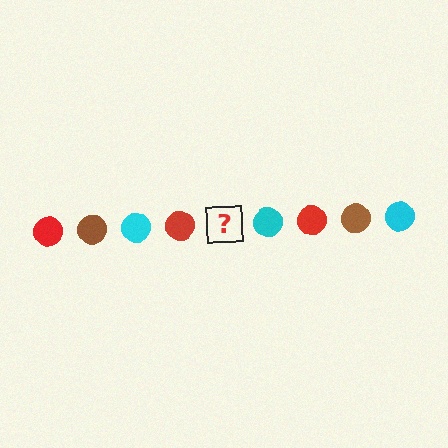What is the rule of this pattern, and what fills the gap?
The rule is that the pattern cycles through red, brown, cyan circles. The gap should be filled with a brown circle.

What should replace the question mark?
The question mark should be replaced with a brown circle.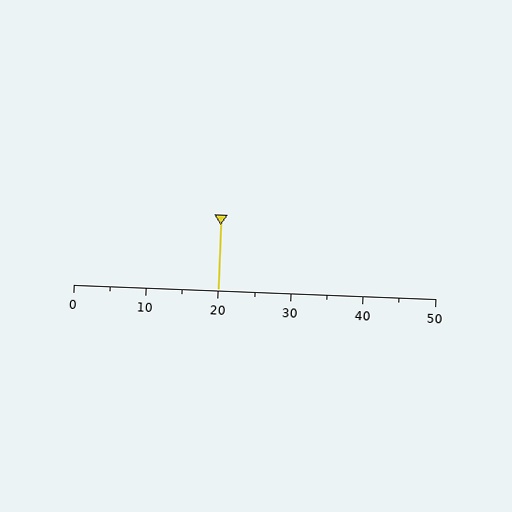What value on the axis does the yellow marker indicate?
The marker indicates approximately 20.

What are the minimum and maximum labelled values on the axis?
The axis runs from 0 to 50.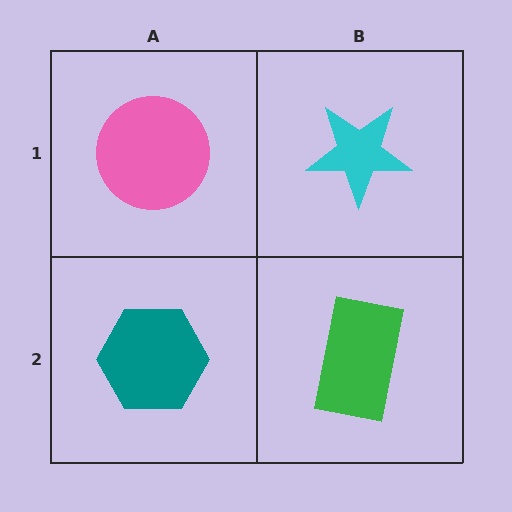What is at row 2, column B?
A green rectangle.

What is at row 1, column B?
A cyan star.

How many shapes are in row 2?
2 shapes.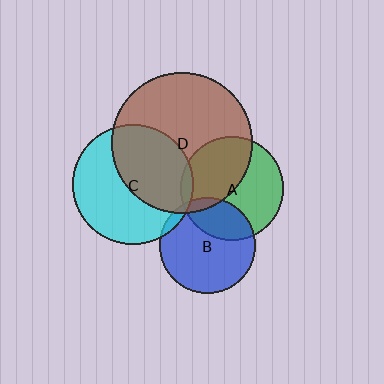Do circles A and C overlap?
Yes.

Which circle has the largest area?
Circle D (brown).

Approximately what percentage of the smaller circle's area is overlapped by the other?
Approximately 5%.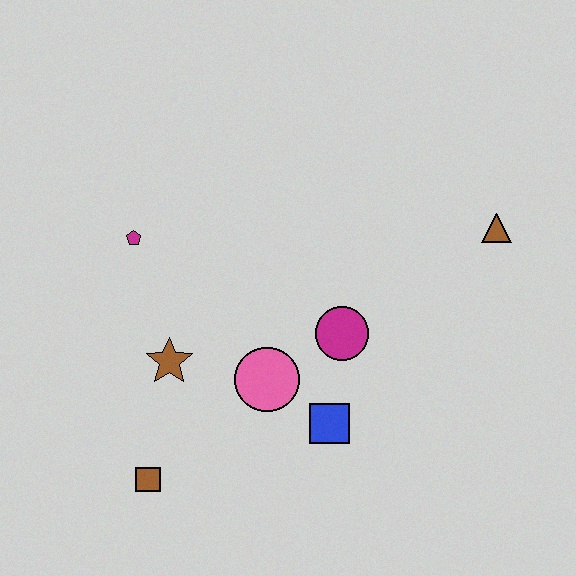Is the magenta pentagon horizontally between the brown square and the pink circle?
No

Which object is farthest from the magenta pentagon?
The brown triangle is farthest from the magenta pentagon.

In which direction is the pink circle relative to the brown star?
The pink circle is to the right of the brown star.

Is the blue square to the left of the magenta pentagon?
No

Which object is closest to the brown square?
The brown star is closest to the brown square.